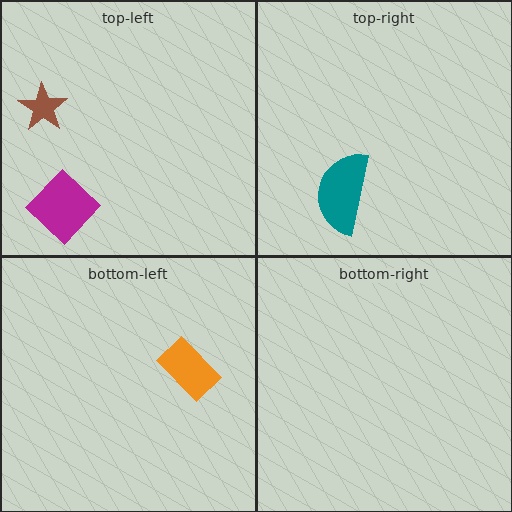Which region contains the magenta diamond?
The top-left region.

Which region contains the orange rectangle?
The bottom-left region.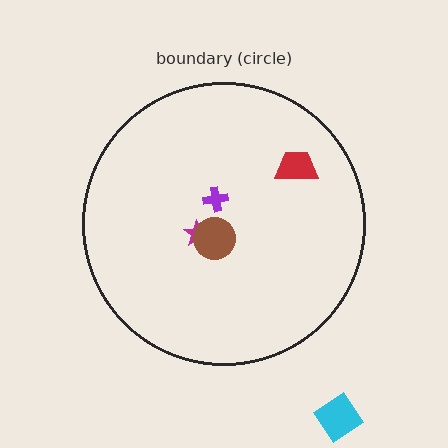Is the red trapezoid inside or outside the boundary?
Inside.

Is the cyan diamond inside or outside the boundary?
Outside.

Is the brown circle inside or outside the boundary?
Inside.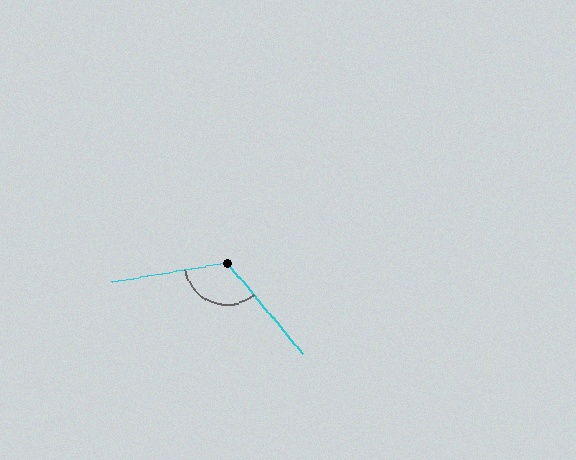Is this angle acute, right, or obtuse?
It is obtuse.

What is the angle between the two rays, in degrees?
Approximately 120 degrees.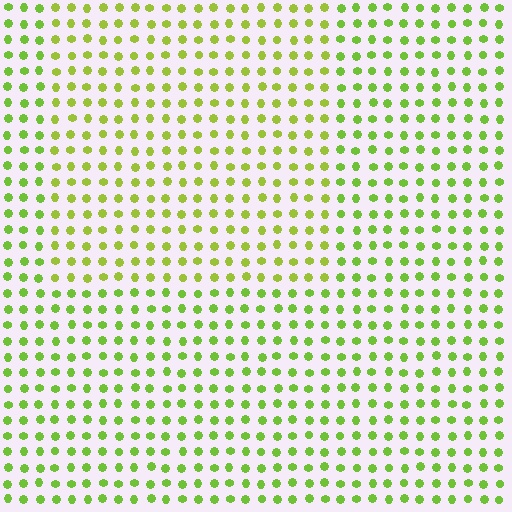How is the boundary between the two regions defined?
The boundary is defined purely by a slight shift in hue (about 18 degrees). Spacing, size, and orientation are identical on both sides.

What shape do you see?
I see a rectangle.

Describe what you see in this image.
The image is filled with small lime elements in a uniform arrangement. A rectangle-shaped region is visible where the elements are tinted to a slightly different hue, forming a subtle color boundary.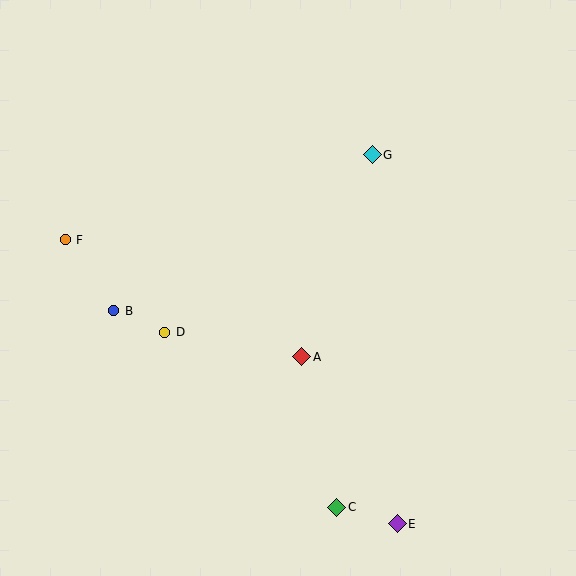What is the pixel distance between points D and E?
The distance between D and E is 301 pixels.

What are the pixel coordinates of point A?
Point A is at (302, 357).